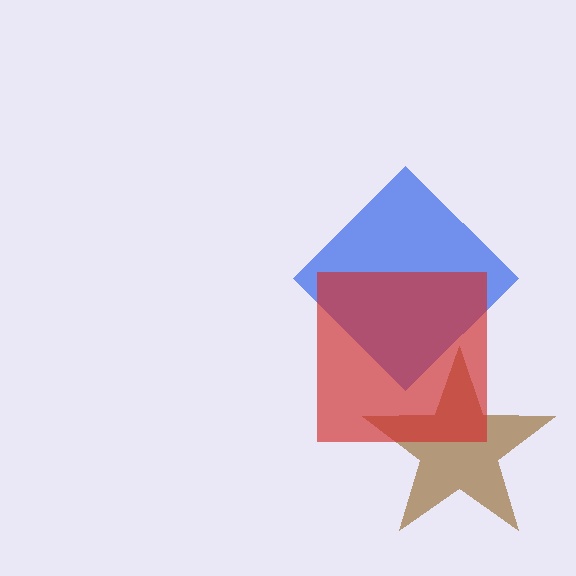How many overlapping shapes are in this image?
There are 3 overlapping shapes in the image.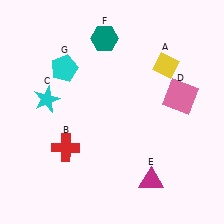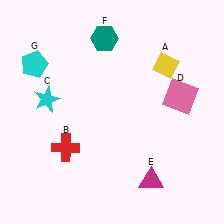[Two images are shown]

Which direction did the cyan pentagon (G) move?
The cyan pentagon (G) moved left.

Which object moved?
The cyan pentagon (G) moved left.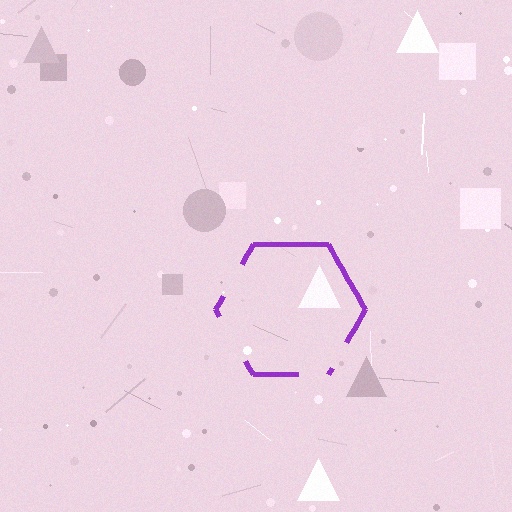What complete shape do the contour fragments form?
The contour fragments form a hexagon.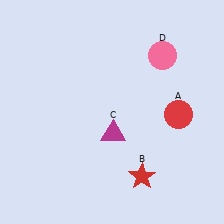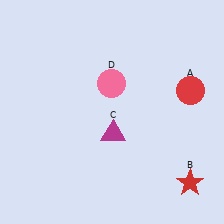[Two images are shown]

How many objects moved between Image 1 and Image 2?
3 objects moved between the two images.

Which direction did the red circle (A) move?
The red circle (A) moved up.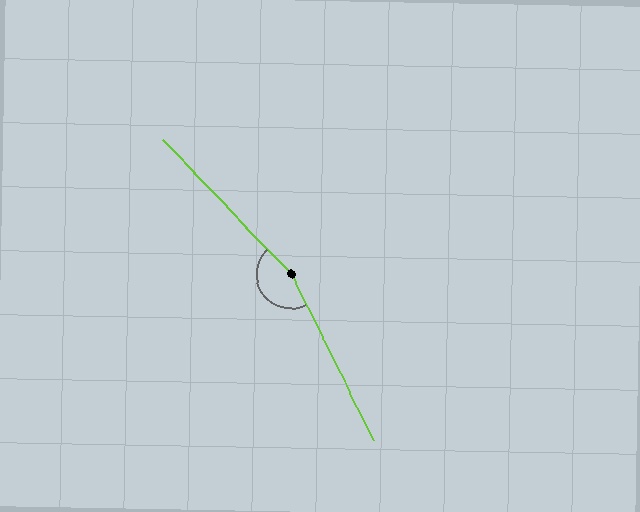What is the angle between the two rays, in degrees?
Approximately 163 degrees.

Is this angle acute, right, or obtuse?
It is obtuse.